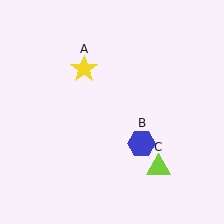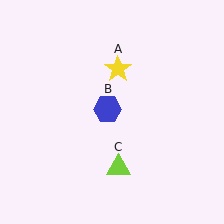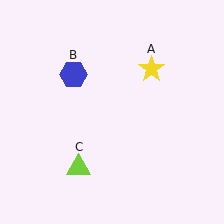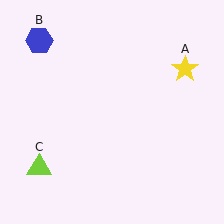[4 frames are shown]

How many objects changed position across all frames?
3 objects changed position: yellow star (object A), blue hexagon (object B), lime triangle (object C).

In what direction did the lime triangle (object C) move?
The lime triangle (object C) moved left.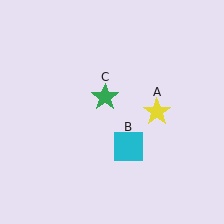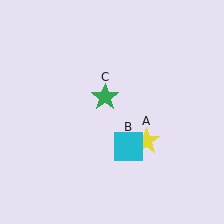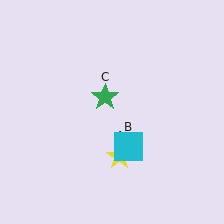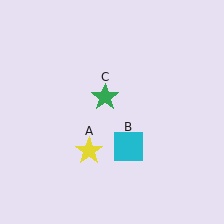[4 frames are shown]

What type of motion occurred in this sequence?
The yellow star (object A) rotated clockwise around the center of the scene.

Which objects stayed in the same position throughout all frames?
Cyan square (object B) and green star (object C) remained stationary.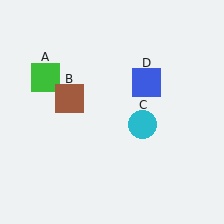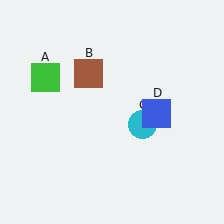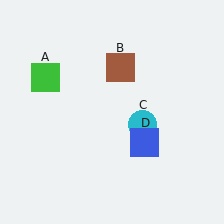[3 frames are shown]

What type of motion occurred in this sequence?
The brown square (object B), blue square (object D) rotated clockwise around the center of the scene.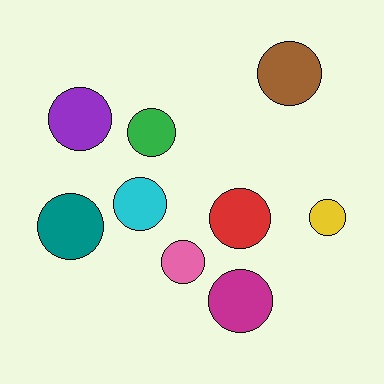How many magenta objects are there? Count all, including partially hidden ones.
There is 1 magenta object.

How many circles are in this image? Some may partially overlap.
There are 9 circles.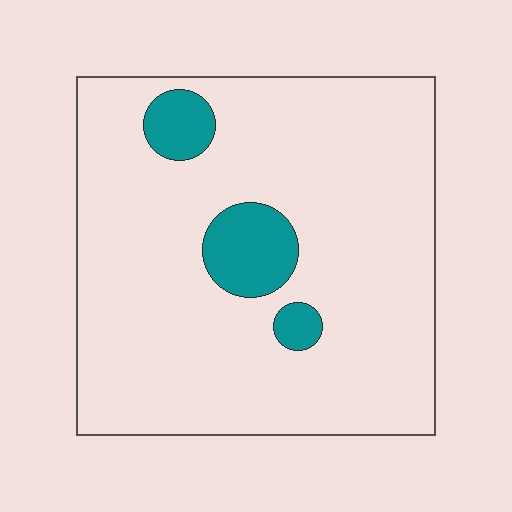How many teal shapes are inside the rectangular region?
3.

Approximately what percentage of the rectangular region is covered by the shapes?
Approximately 10%.